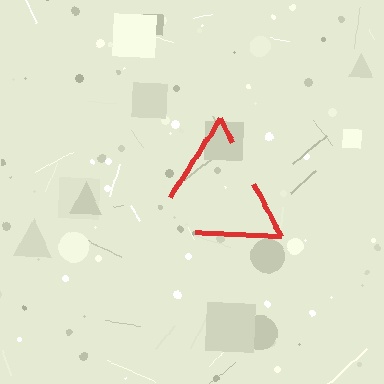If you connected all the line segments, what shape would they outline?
They would outline a triangle.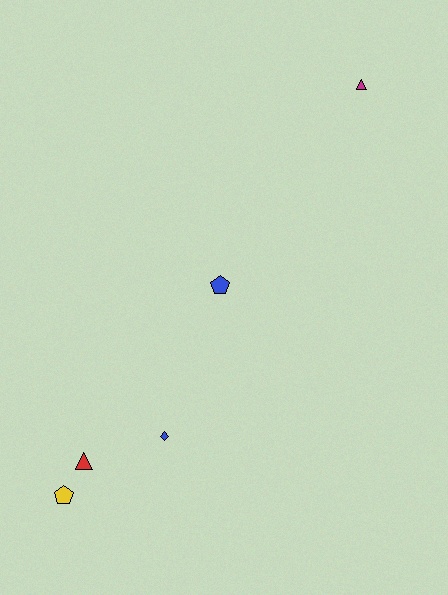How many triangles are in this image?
There are 2 triangles.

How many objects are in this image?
There are 5 objects.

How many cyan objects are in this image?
There are no cyan objects.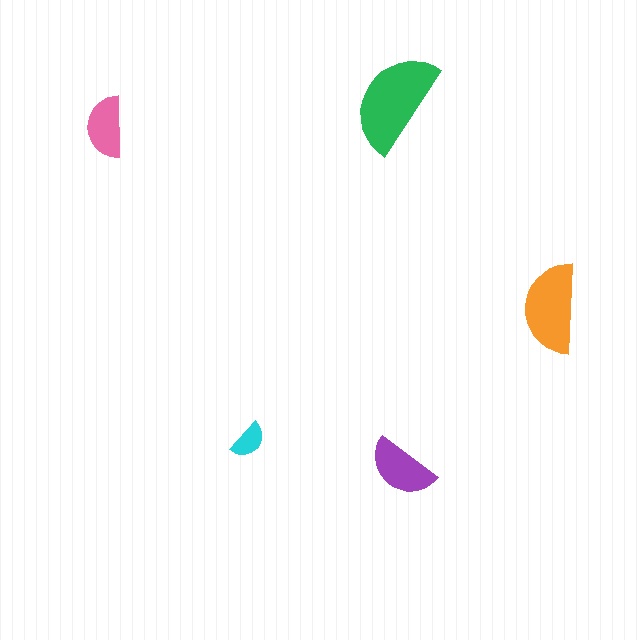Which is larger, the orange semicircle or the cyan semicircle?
The orange one.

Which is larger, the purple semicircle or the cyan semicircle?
The purple one.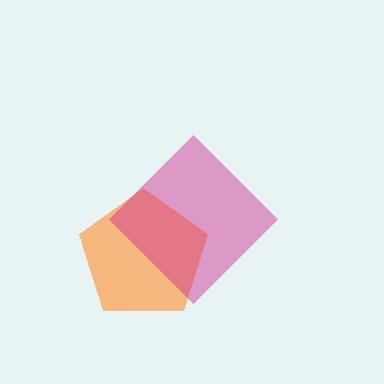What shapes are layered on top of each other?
The layered shapes are: an orange pentagon, a magenta diamond.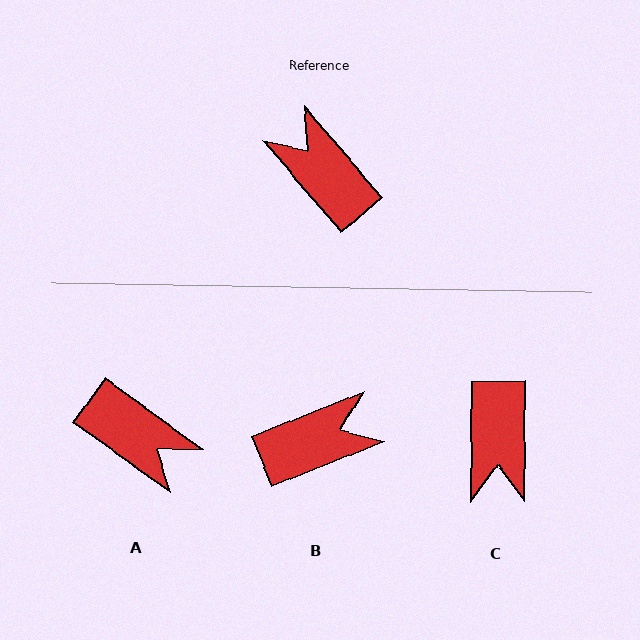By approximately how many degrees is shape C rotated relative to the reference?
Approximately 139 degrees counter-clockwise.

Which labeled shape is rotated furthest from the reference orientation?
A, about 166 degrees away.